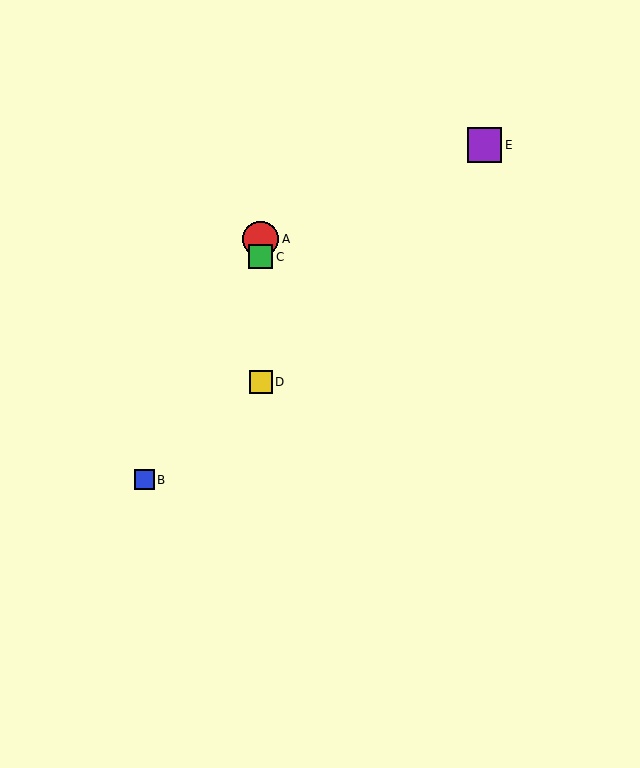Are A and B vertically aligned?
No, A is at x≈261 and B is at x≈144.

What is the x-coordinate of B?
Object B is at x≈144.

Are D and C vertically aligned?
Yes, both are at x≈261.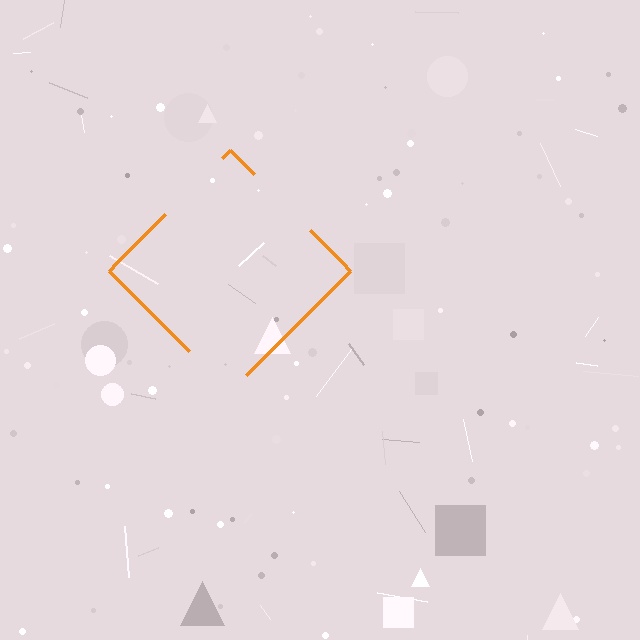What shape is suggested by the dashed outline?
The dashed outline suggests a diamond.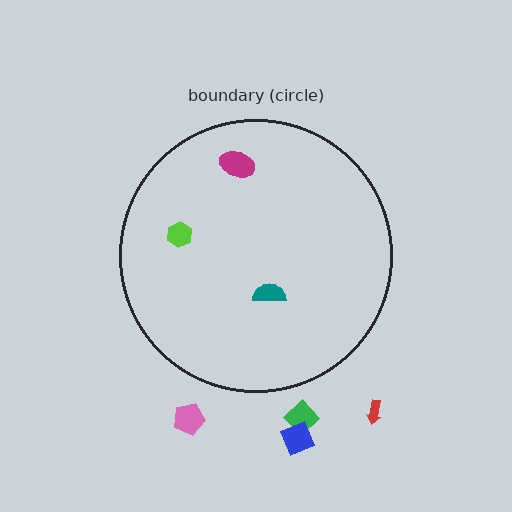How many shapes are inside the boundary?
3 inside, 4 outside.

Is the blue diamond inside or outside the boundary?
Outside.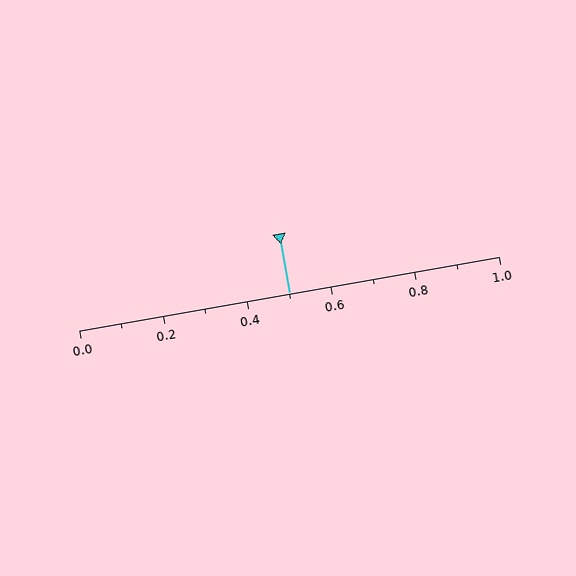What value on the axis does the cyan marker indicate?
The marker indicates approximately 0.5.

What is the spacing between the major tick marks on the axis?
The major ticks are spaced 0.2 apart.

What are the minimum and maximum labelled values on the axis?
The axis runs from 0.0 to 1.0.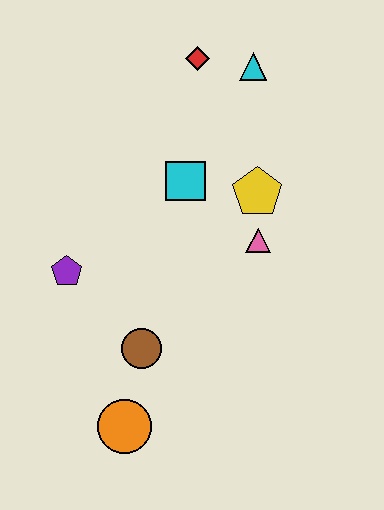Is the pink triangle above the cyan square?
No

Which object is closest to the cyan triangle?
The red diamond is closest to the cyan triangle.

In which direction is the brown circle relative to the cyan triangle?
The brown circle is below the cyan triangle.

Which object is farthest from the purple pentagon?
The cyan triangle is farthest from the purple pentagon.